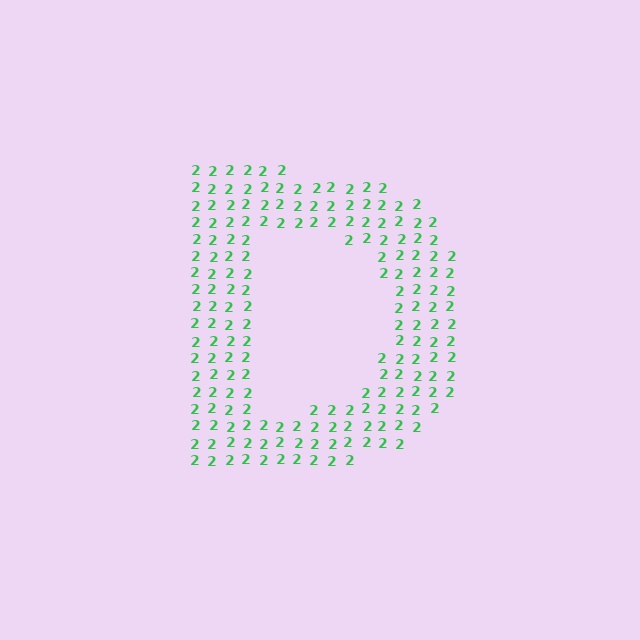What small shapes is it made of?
It is made of small digit 2's.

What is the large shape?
The large shape is the letter D.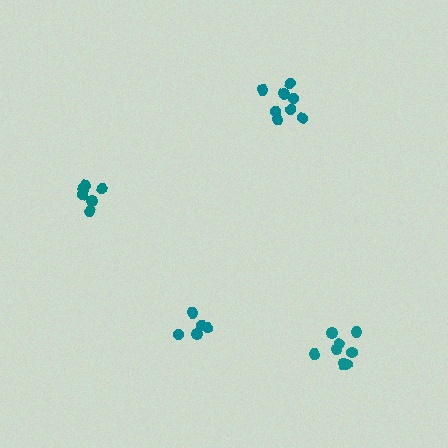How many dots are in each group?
Group 1: 7 dots, Group 2: 8 dots, Group 3: 5 dots, Group 4: 8 dots (28 total).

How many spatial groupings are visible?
There are 4 spatial groupings.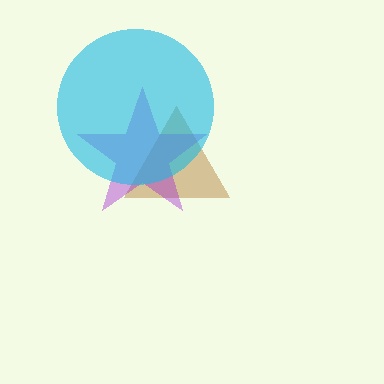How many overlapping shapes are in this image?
There are 3 overlapping shapes in the image.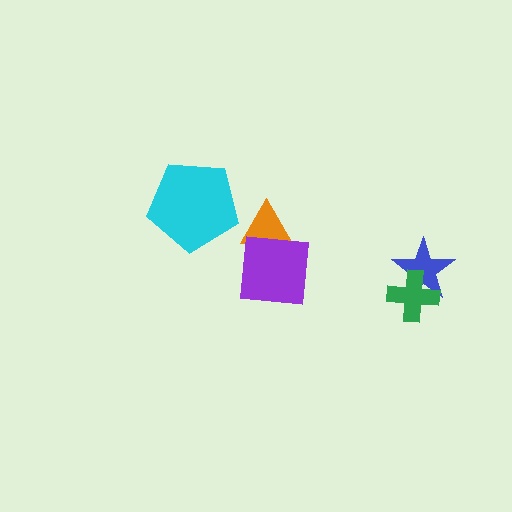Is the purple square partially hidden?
No, no other shape covers it.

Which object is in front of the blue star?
The green cross is in front of the blue star.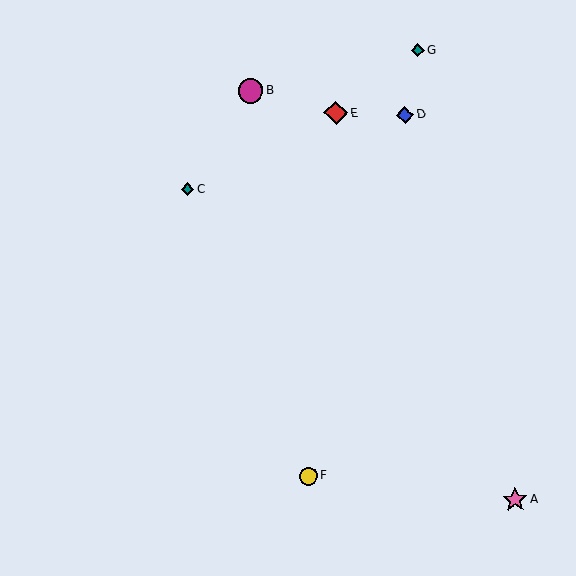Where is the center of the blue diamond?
The center of the blue diamond is at (405, 115).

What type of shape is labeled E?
Shape E is a red diamond.